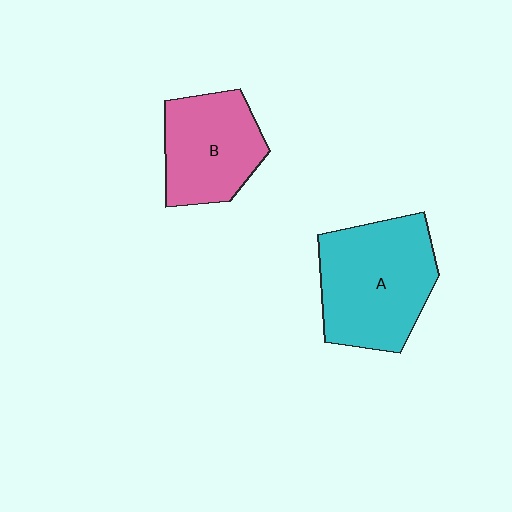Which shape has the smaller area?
Shape B (pink).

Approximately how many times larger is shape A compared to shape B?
Approximately 1.4 times.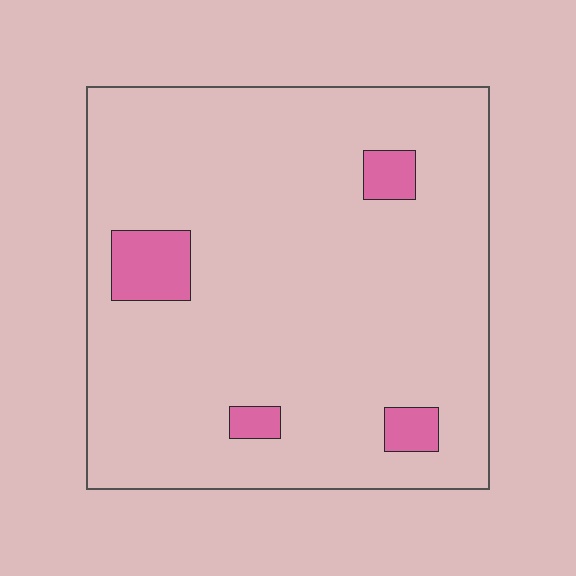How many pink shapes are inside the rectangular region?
4.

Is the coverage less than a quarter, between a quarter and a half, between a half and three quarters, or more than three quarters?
Less than a quarter.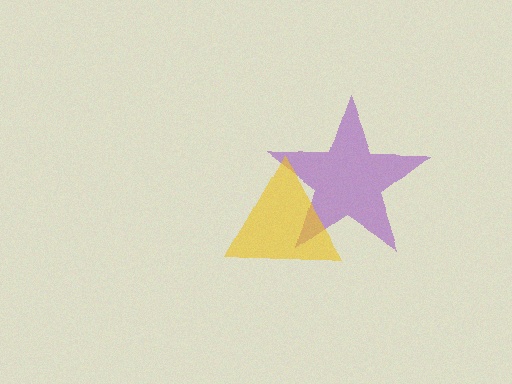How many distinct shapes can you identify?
There are 2 distinct shapes: a purple star, a yellow triangle.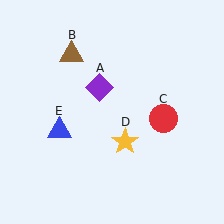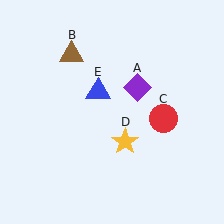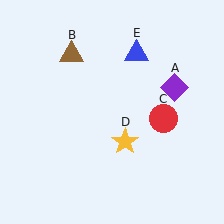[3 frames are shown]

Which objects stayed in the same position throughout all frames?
Brown triangle (object B) and red circle (object C) and yellow star (object D) remained stationary.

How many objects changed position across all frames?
2 objects changed position: purple diamond (object A), blue triangle (object E).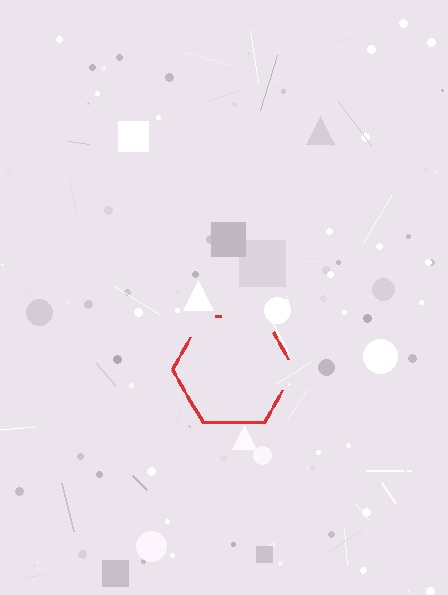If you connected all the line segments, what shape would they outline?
They would outline a hexagon.